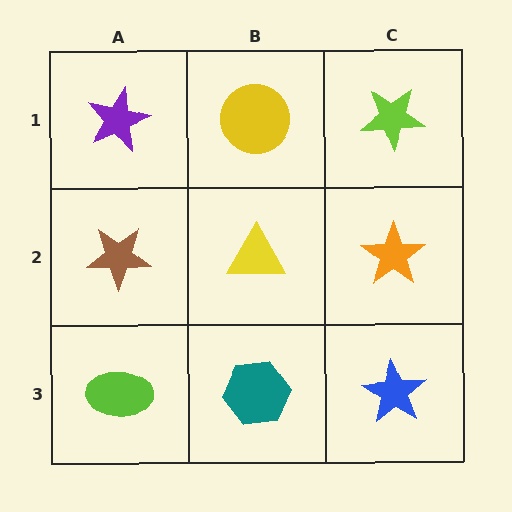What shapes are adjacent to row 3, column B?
A yellow triangle (row 2, column B), a lime ellipse (row 3, column A), a blue star (row 3, column C).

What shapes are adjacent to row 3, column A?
A brown star (row 2, column A), a teal hexagon (row 3, column B).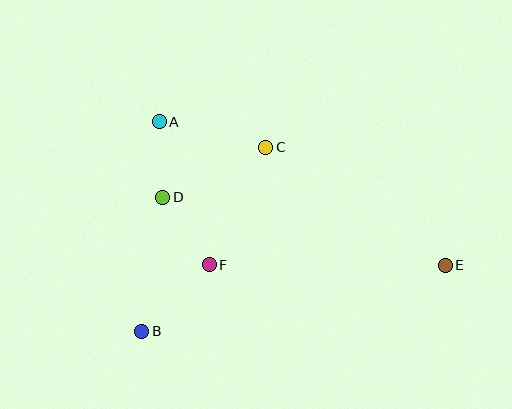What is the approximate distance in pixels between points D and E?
The distance between D and E is approximately 290 pixels.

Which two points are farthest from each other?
Points A and E are farthest from each other.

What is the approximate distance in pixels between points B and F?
The distance between B and F is approximately 95 pixels.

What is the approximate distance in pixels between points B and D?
The distance between B and D is approximately 136 pixels.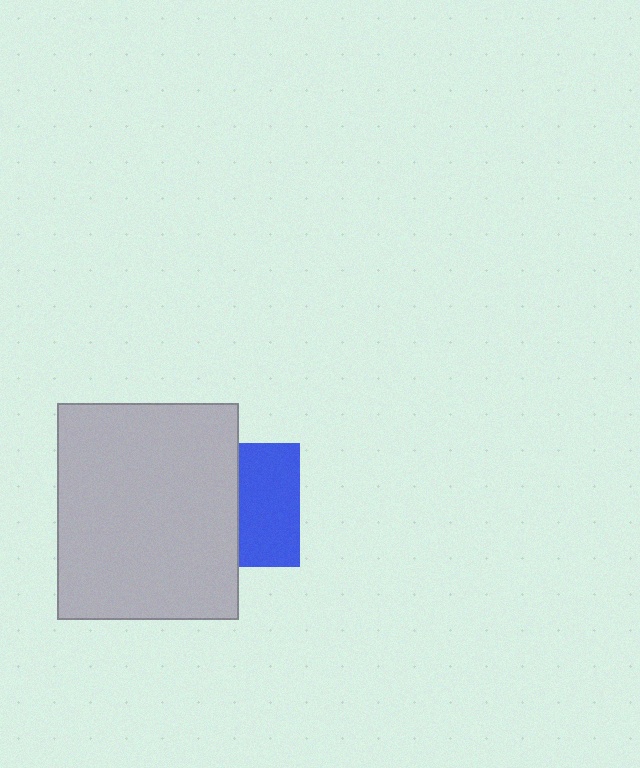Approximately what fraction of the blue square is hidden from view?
Roughly 51% of the blue square is hidden behind the light gray rectangle.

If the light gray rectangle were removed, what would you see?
You would see the complete blue square.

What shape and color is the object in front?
The object in front is a light gray rectangle.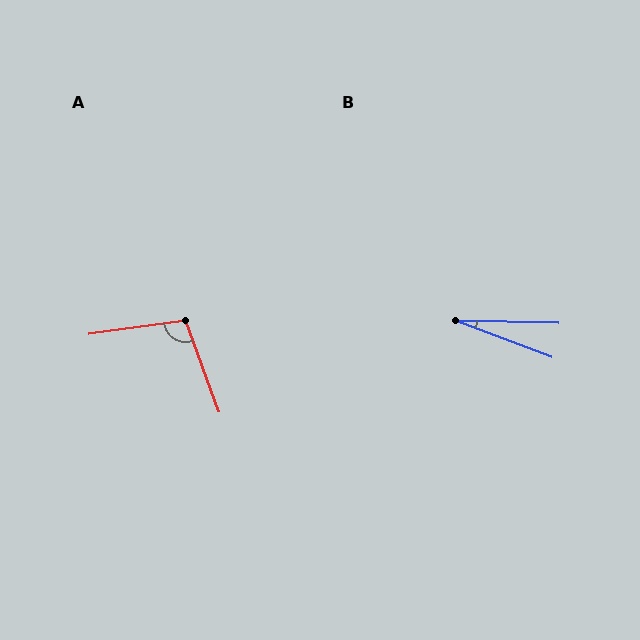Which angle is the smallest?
B, at approximately 19 degrees.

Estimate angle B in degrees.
Approximately 19 degrees.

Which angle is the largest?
A, at approximately 102 degrees.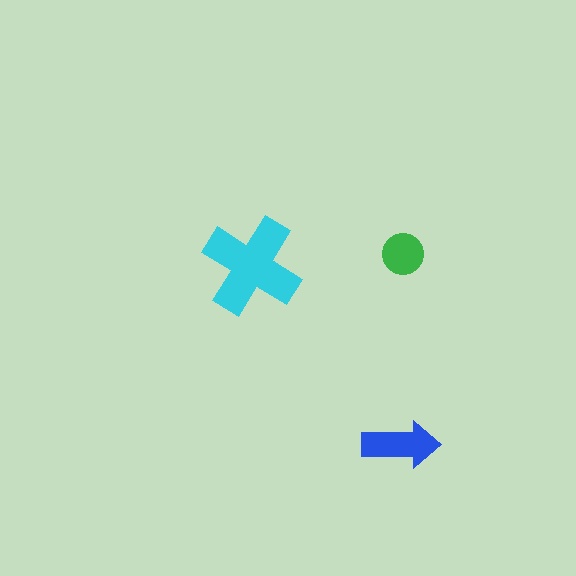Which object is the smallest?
The green circle.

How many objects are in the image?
There are 3 objects in the image.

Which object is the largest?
The cyan cross.